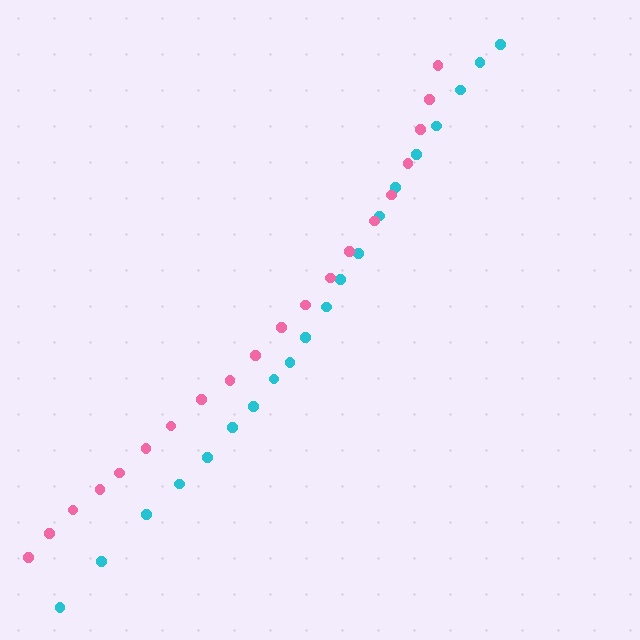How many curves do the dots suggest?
There are 2 distinct paths.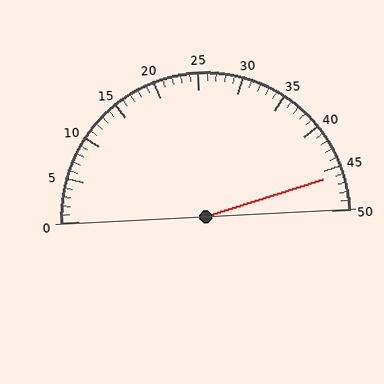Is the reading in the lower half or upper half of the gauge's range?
The reading is in the upper half of the range (0 to 50).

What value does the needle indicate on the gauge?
The needle indicates approximately 46.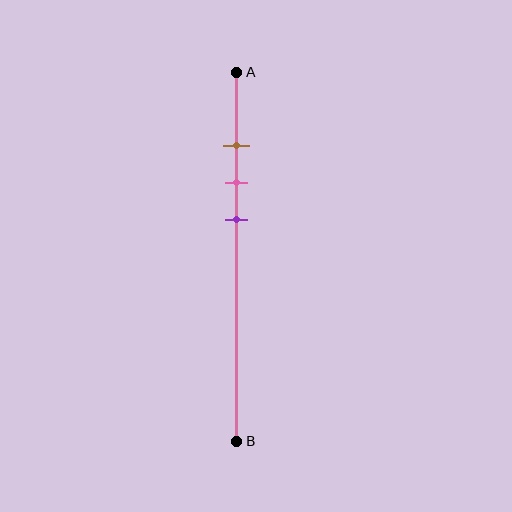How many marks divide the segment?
There are 3 marks dividing the segment.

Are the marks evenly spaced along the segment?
Yes, the marks are approximately evenly spaced.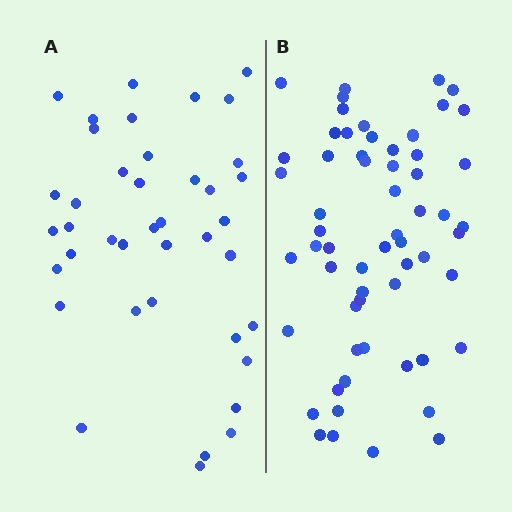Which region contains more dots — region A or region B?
Region B (the right region) has more dots.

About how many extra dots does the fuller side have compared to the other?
Region B has approximately 20 more dots than region A.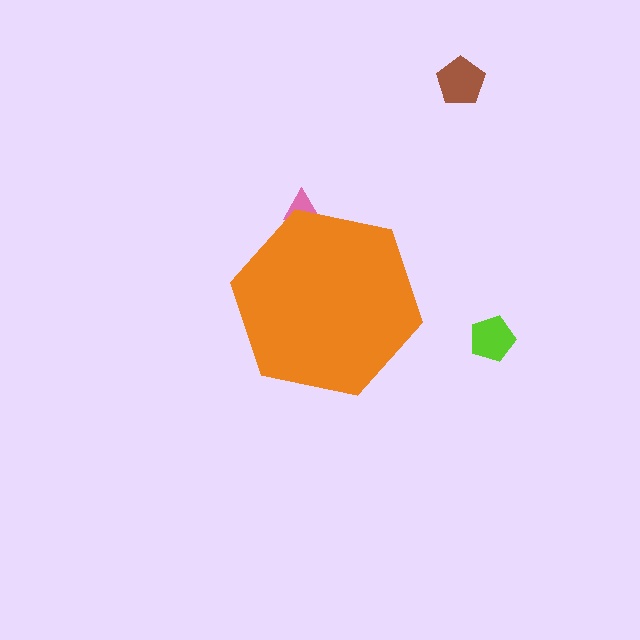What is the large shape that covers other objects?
An orange hexagon.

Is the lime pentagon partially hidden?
No, the lime pentagon is fully visible.